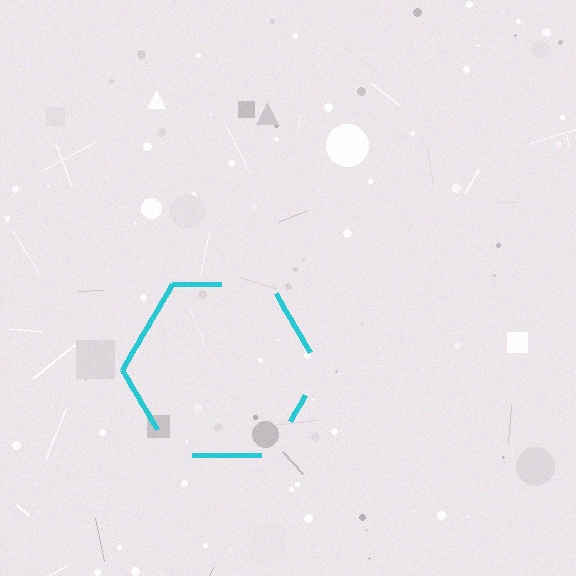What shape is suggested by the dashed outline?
The dashed outline suggests a hexagon.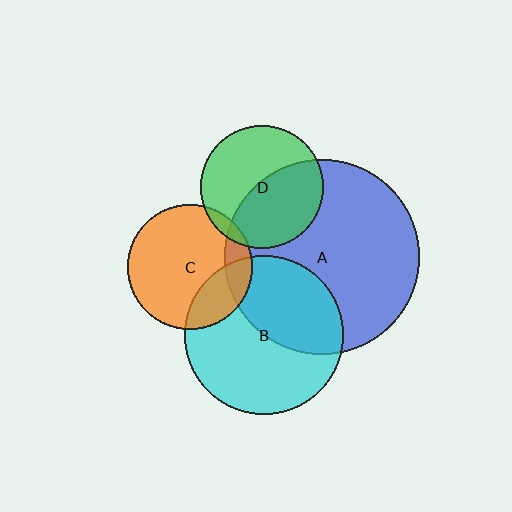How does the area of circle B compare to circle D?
Approximately 1.7 times.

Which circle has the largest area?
Circle A (blue).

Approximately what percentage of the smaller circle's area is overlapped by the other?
Approximately 40%.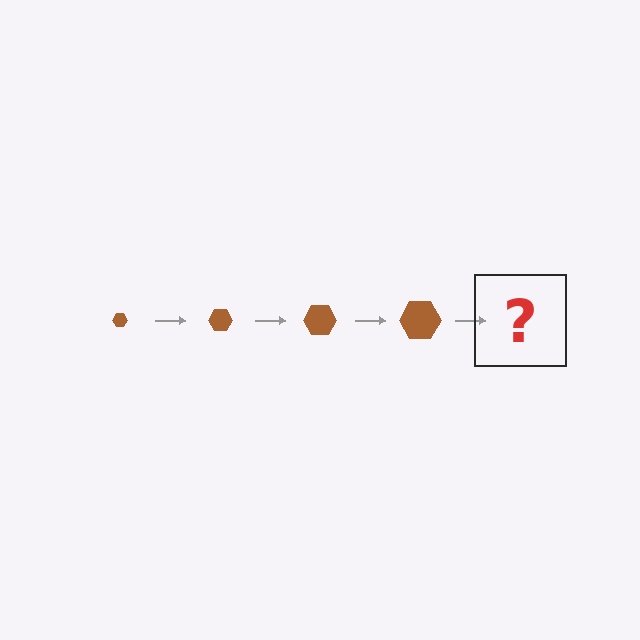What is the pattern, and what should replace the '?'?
The pattern is that the hexagon gets progressively larger each step. The '?' should be a brown hexagon, larger than the previous one.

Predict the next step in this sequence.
The next step is a brown hexagon, larger than the previous one.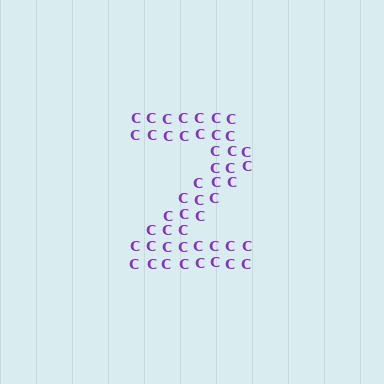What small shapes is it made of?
It is made of small letter C's.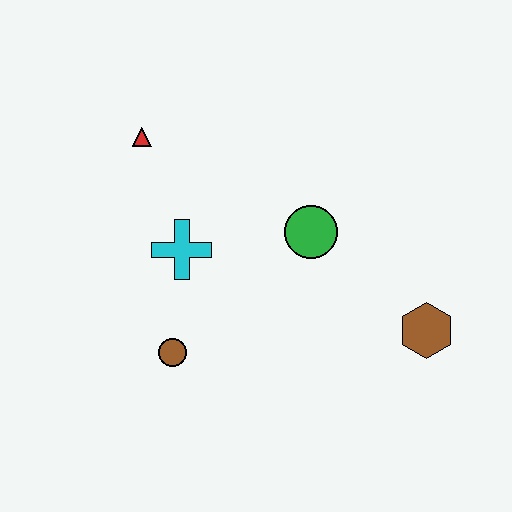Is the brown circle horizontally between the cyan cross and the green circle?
No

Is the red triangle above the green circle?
Yes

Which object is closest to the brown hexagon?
The green circle is closest to the brown hexagon.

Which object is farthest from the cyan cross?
The brown hexagon is farthest from the cyan cross.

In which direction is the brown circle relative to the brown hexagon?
The brown circle is to the left of the brown hexagon.